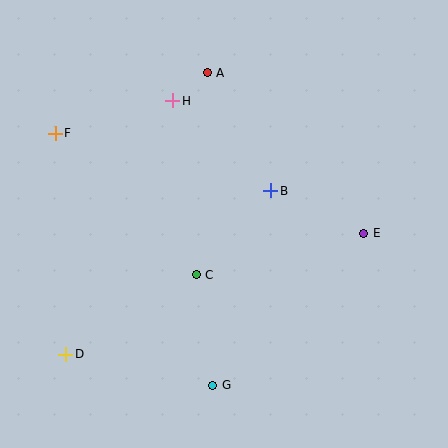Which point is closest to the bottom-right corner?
Point E is closest to the bottom-right corner.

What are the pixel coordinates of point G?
Point G is at (213, 385).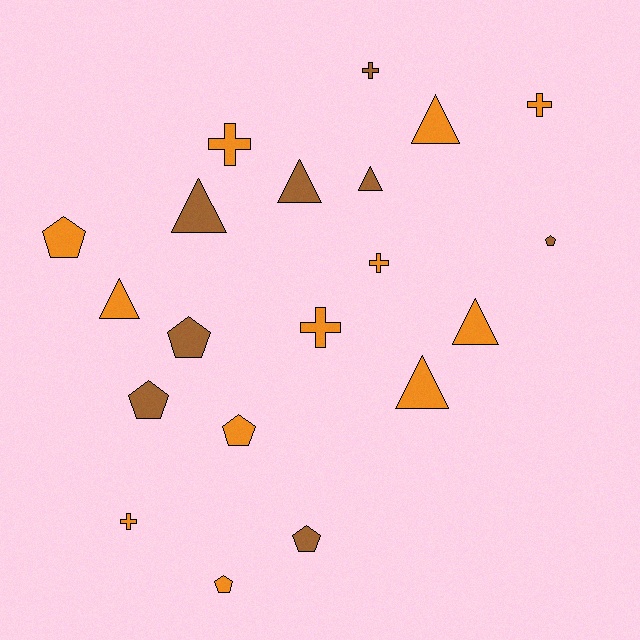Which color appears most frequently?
Orange, with 12 objects.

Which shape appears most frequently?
Pentagon, with 7 objects.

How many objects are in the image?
There are 20 objects.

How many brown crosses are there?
There is 1 brown cross.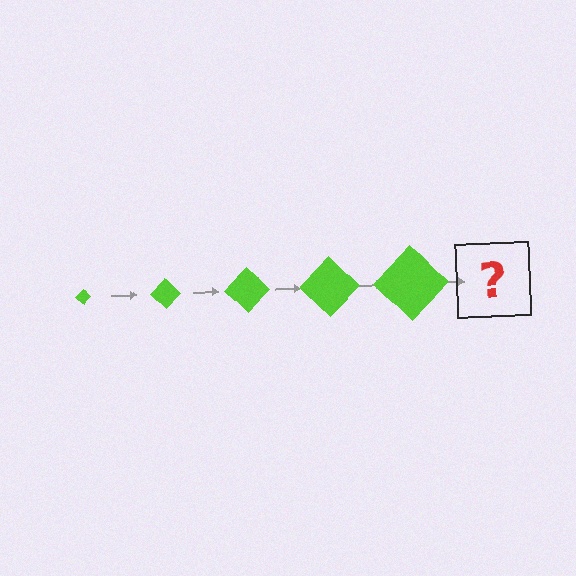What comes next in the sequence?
The next element should be a lime diamond, larger than the previous one.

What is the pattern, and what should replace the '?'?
The pattern is that the diamond gets progressively larger each step. The '?' should be a lime diamond, larger than the previous one.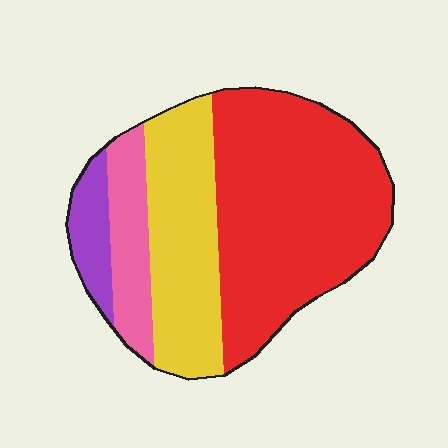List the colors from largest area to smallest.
From largest to smallest: red, yellow, pink, purple.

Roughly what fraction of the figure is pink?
Pink covers 13% of the figure.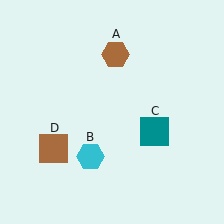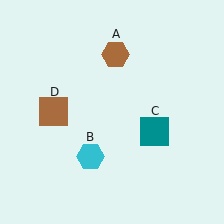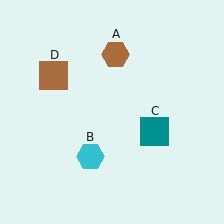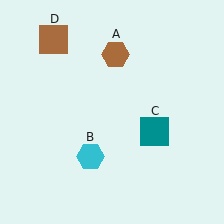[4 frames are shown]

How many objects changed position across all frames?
1 object changed position: brown square (object D).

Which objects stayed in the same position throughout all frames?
Brown hexagon (object A) and cyan hexagon (object B) and teal square (object C) remained stationary.